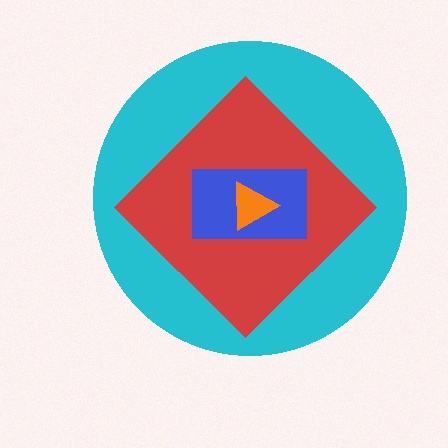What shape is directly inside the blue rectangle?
The orange triangle.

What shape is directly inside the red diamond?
The blue rectangle.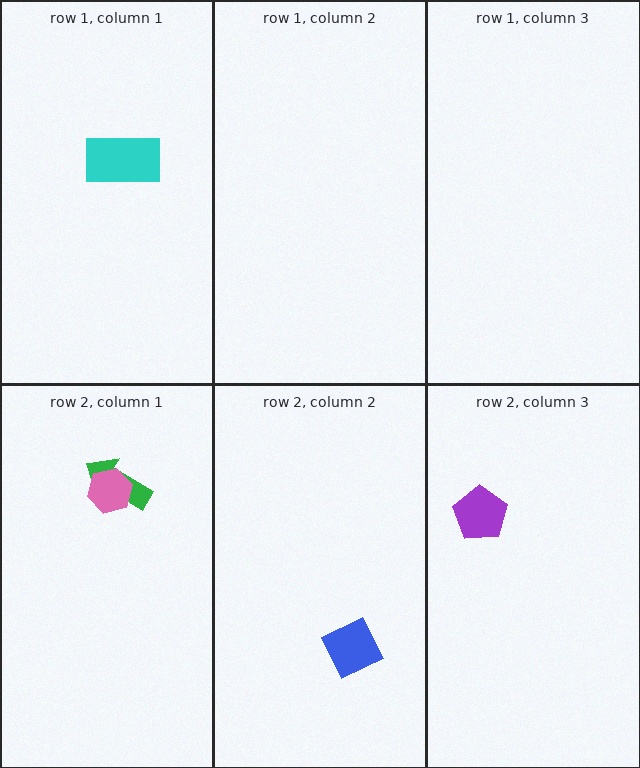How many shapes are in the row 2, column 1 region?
2.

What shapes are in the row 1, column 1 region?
The cyan rectangle.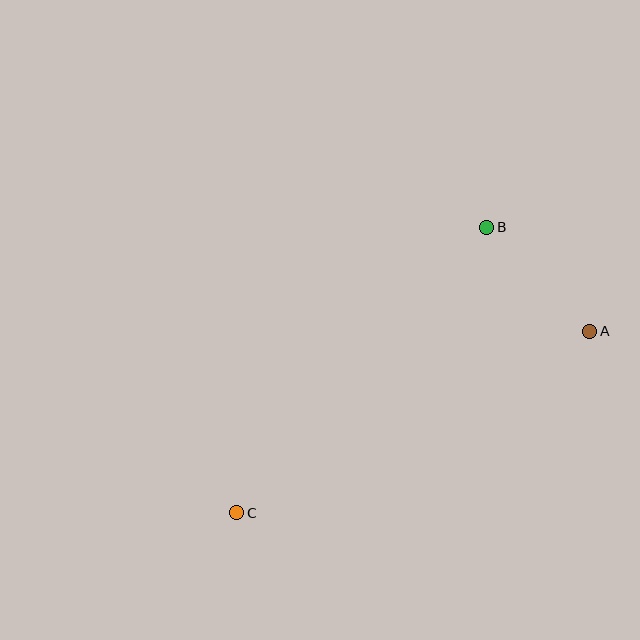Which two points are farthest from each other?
Points A and C are farthest from each other.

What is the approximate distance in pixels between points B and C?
The distance between B and C is approximately 380 pixels.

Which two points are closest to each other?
Points A and B are closest to each other.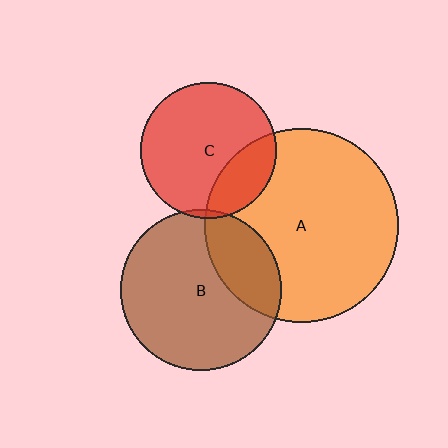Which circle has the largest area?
Circle A (orange).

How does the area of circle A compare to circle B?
Approximately 1.4 times.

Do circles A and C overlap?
Yes.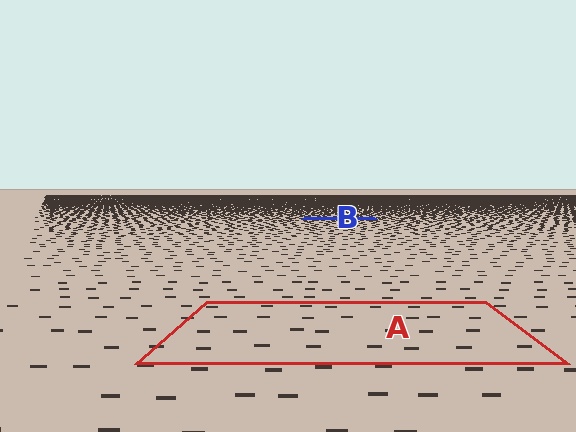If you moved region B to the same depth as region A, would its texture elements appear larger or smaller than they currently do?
They would appear larger. At a closer depth, the same texture elements are projected at a bigger on-screen size.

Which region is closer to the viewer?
Region A is closer. The texture elements there are larger and more spread out.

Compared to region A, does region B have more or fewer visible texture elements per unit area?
Region B has more texture elements per unit area — they are packed more densely because it is farther away.